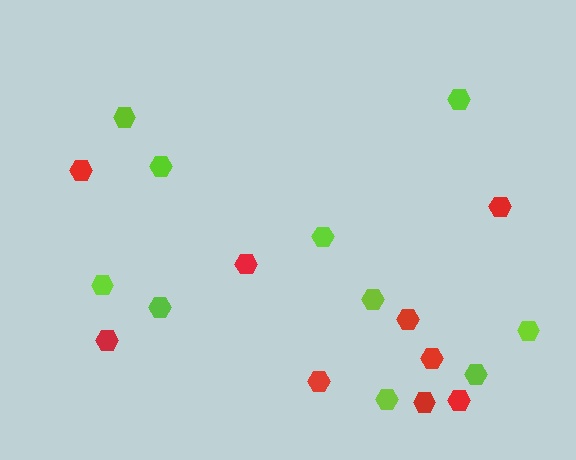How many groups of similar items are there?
There are 2 groups: one group of lime hexagons (10) and one group of red hexagons (9).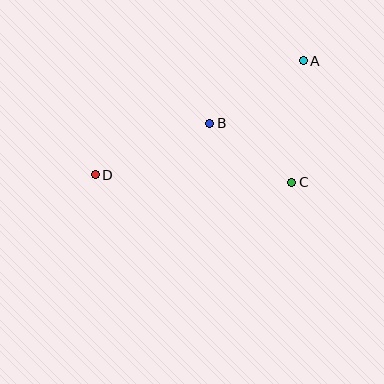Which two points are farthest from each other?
Points A and D are farthest from each other.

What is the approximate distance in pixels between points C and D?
The distance between C and D is approximately 197 pixels.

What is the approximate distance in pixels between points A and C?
The distance between A and C is approximately 122 pixels.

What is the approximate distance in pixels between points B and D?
The distance between B and D is approximately 126 pixels.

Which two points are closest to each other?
Points B and C are closest to each other.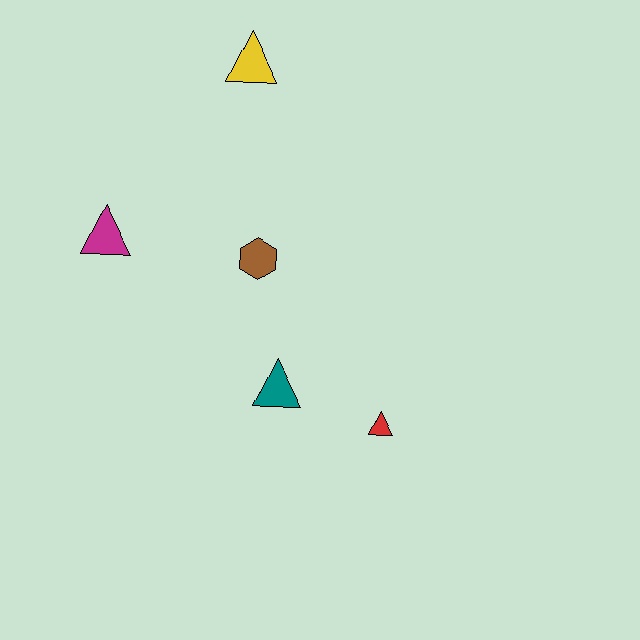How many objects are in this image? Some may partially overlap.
There are 5 objects.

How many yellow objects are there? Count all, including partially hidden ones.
There is 1 yellow object.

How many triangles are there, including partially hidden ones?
There are 4 triangles.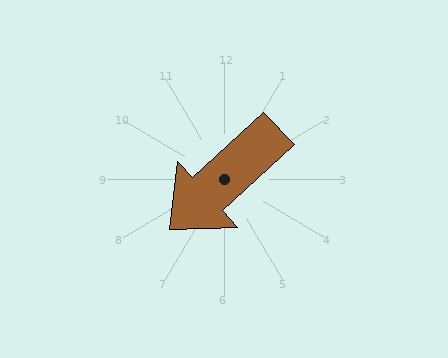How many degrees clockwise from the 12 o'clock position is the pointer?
Approximately 227 degrees.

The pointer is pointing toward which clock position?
Roughly 8 o'clock.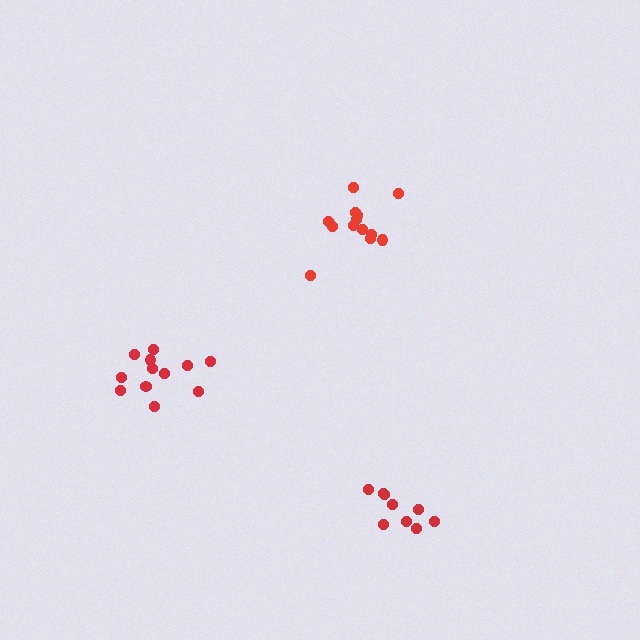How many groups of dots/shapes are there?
There are 3 groups.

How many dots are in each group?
Group 1: 13 dots, Group 2: 9 dots, Group 3: 12 dots (34 total).